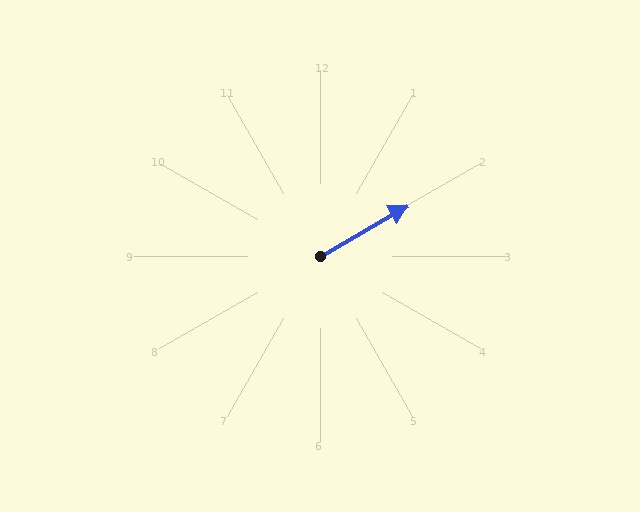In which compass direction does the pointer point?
Northeast.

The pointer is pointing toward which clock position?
Roughly 2 o'clock.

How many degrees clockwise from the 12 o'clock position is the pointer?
Approximately 60 degrees.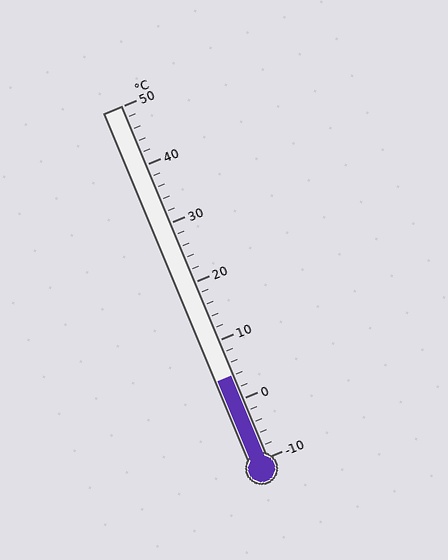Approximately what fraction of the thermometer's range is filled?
The thermometer is filled to approximately 25% of its range.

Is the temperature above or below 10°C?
The temperature is below 10°C.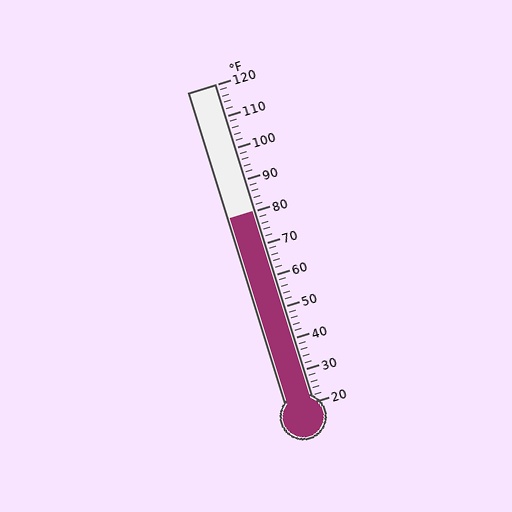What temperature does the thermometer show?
The thermometer shows approximately 80°F.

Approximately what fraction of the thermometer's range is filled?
The thermometer is filled to approximately 60% of its range.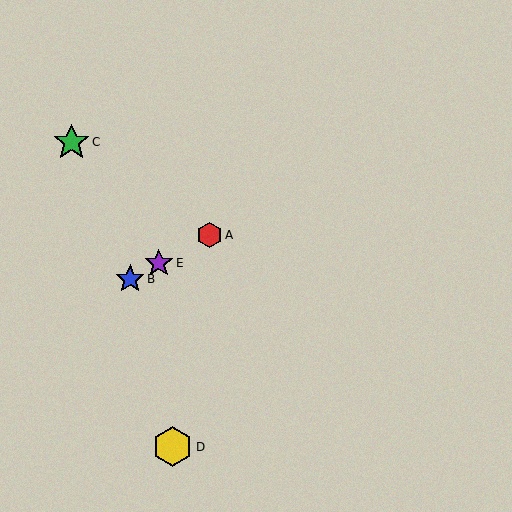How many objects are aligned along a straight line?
3 objects (A, B, E) are aligned along a straight line.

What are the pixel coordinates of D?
Object D is at (173, 447).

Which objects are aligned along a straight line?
Objects A, B, E are aligned along a straight line.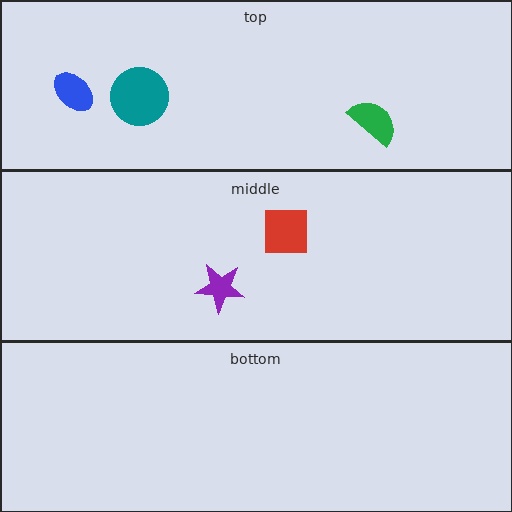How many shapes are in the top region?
3.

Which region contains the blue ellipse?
The top region.